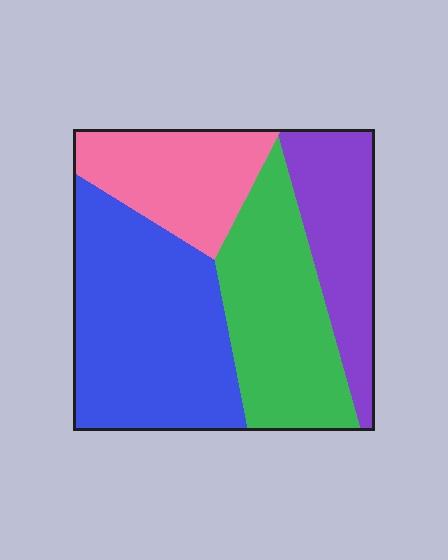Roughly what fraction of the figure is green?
Green covers roughly 25% of the figure.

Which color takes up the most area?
Blue, at roughly 35%.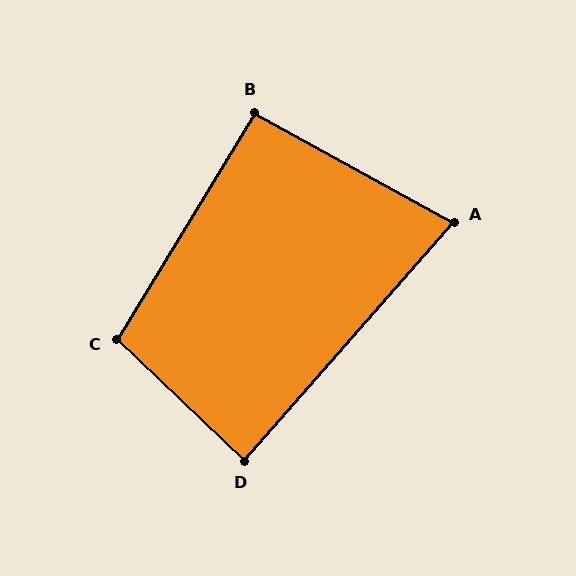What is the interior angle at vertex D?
Approximately 88 degrees (approximately right).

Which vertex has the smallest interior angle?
A, at approximately 78 degrees.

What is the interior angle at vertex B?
Approximately 92 degrees (approximately right).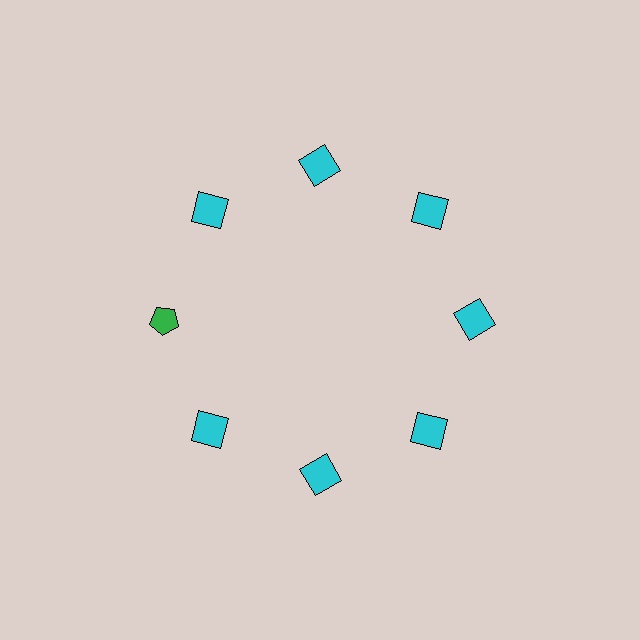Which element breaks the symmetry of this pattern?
The green pentagon at roughly the 9 o'clock position breaks the symmetry. All other shapes are cyan squares.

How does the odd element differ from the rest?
It differs in both color (green instead of cyan) and shape (pentagon instead of square).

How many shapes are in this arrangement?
There are 8 shapes arranged in a ring pattern.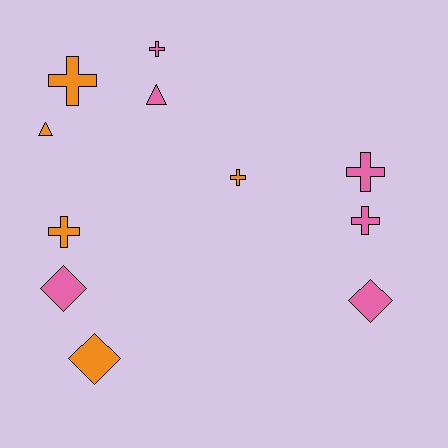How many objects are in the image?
There are 11 objects.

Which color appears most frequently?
Pink, with 6 objects.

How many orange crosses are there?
There are 3 orange crosses.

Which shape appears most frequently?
Cross, with 6 objects.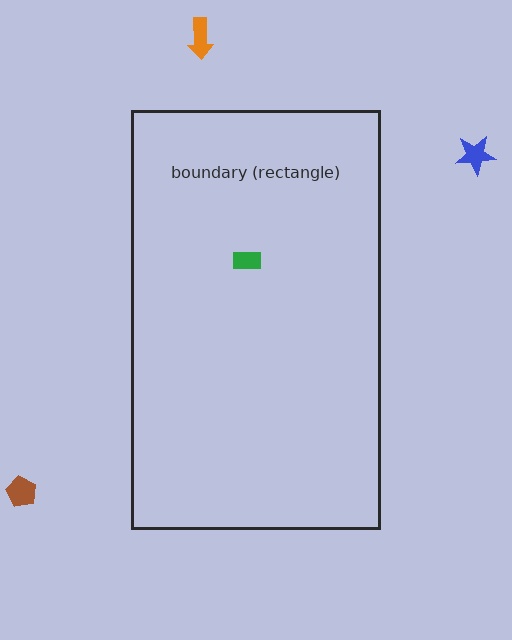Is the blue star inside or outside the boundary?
Outside.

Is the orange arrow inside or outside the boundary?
Outside.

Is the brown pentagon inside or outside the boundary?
Outside.